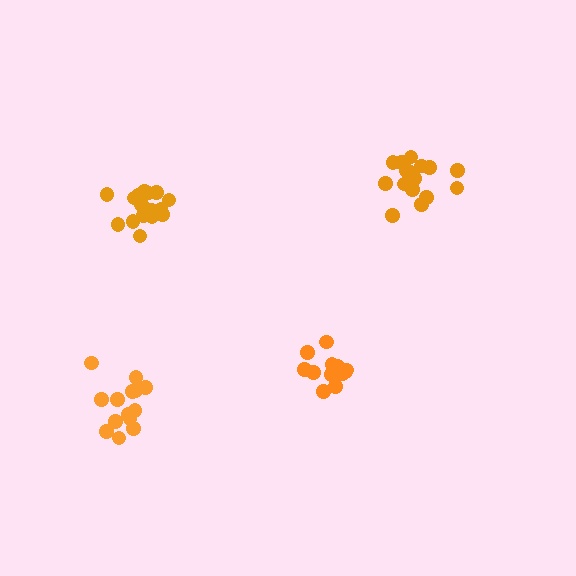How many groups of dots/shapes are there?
There are 4 groups.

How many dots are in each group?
Group 1: 12 dots, Group 2: 14 dots, Group 3: 17 dots, Group 4: 16 dots (59 total).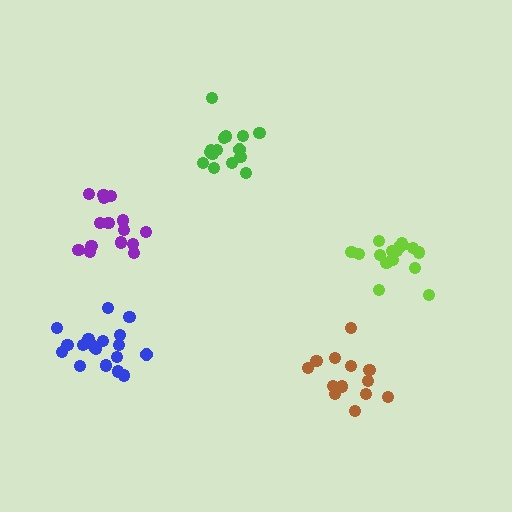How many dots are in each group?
Group 1: 17 dots, Group 2: 15 dots, Group 3: 18 dots, Group 4: 13 dots, Group 5: 15 dots (78 total).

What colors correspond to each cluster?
The clusters are colored: lime, purple, blue, brown, green.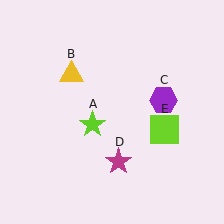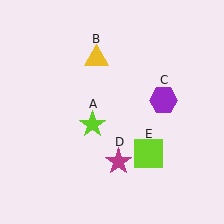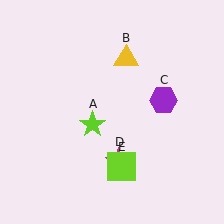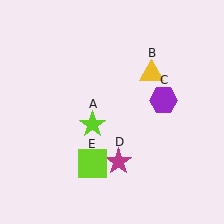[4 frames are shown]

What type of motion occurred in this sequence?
The yellow triangle (object B), lime square (object E) rotated clockwise around the center of the scene.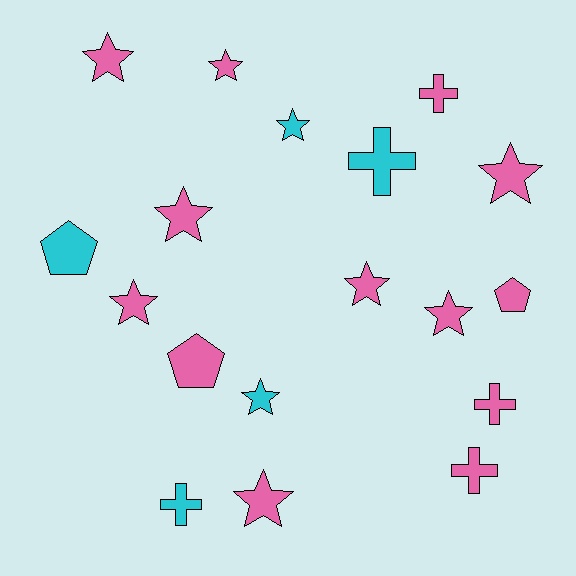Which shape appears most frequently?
Star, with 10 objects.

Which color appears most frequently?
Pink, with 13 objects.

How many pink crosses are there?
There are 3 pink crosses.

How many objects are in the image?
There are 18 objects.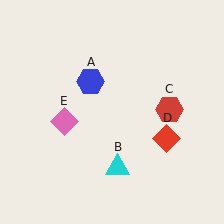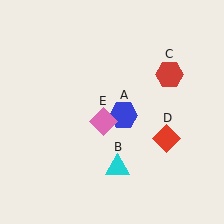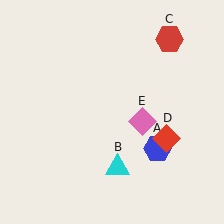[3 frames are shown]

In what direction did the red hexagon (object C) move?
The red hexagon (object C) moved up.